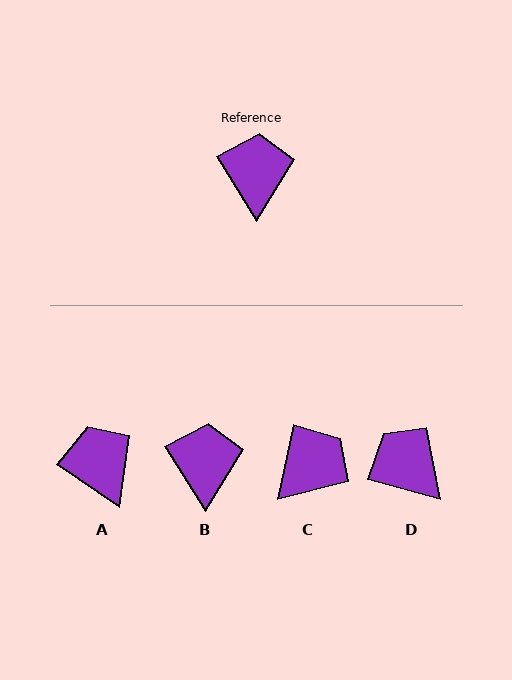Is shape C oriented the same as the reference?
No, it is off by about 44 degrees.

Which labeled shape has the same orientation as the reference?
B.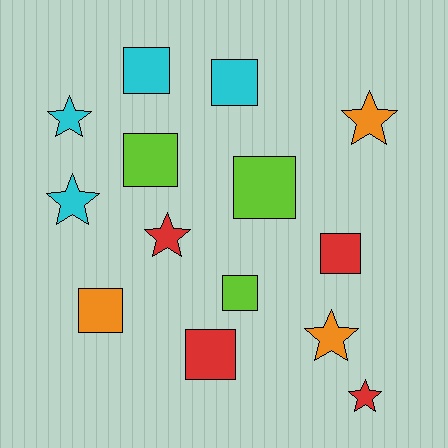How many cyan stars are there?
There are 2 cyan stars.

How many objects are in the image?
There are 14 objects.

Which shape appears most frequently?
Square, with 8 objects.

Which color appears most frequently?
Red, with 4 objects.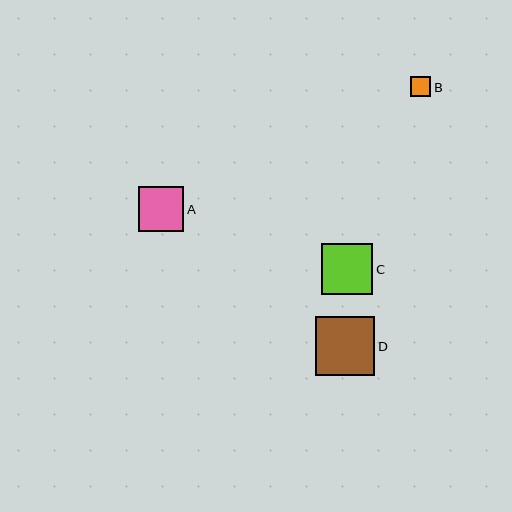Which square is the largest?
Square D is the largest with a size of approximately 60 pixels.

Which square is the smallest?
Square B is the smallest with a size of approximately 20 pixels.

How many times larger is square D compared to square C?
Square D is approximately 1.2 times the size of square C.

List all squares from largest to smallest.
From largest to smallest: D, C, A, B.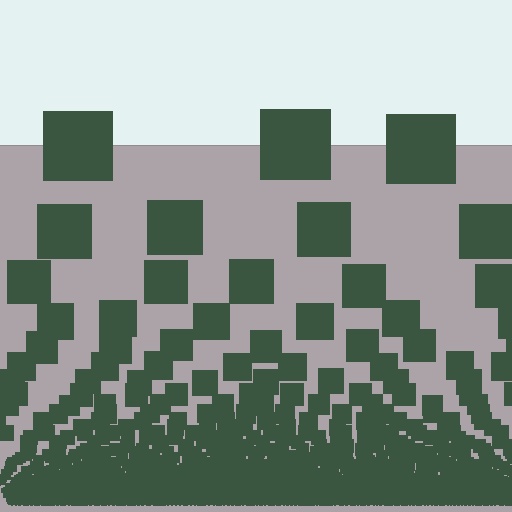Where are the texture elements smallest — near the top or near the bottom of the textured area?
Near the bottom.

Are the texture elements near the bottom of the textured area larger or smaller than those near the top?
Smaller. The gradient is inverted — elements near the bottom are smaller and denser.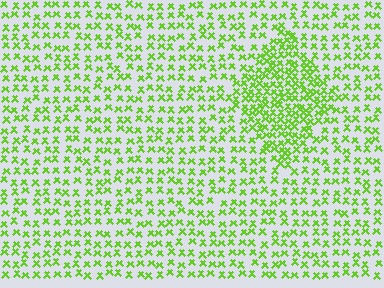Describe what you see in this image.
The image contains small lime elements arranged at two different densities. A diamond-shaped region is visible where the elements are more densely packed than the surrounding area.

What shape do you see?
I see a diamond.